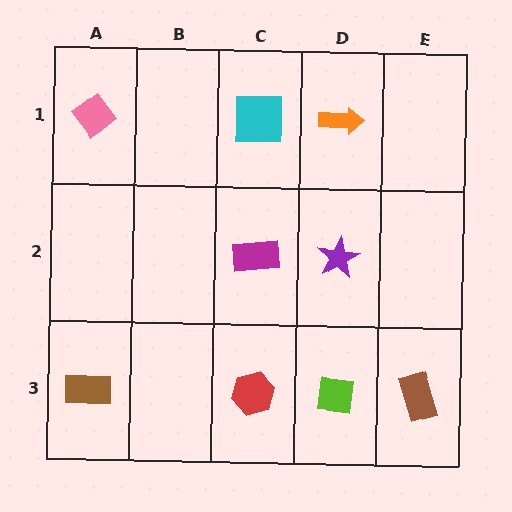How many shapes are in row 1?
3 shapes.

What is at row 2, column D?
A purple star.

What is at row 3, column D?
A lime square.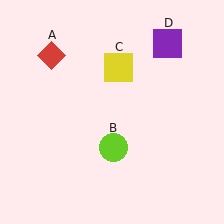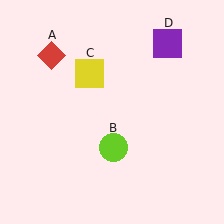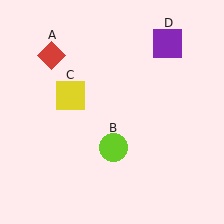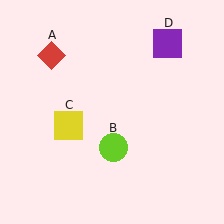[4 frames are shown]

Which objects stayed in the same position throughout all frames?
Red diamond (object A) and lime circle (object B) and purple square (object D) remained stationary.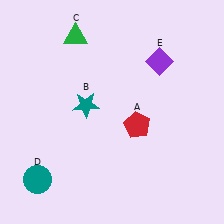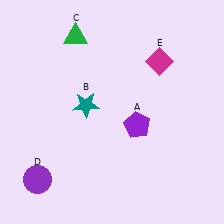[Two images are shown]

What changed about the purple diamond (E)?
In Image 1, E is purple. In Image 2, it changed to magenta.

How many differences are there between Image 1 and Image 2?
There are 3 differences between the two images.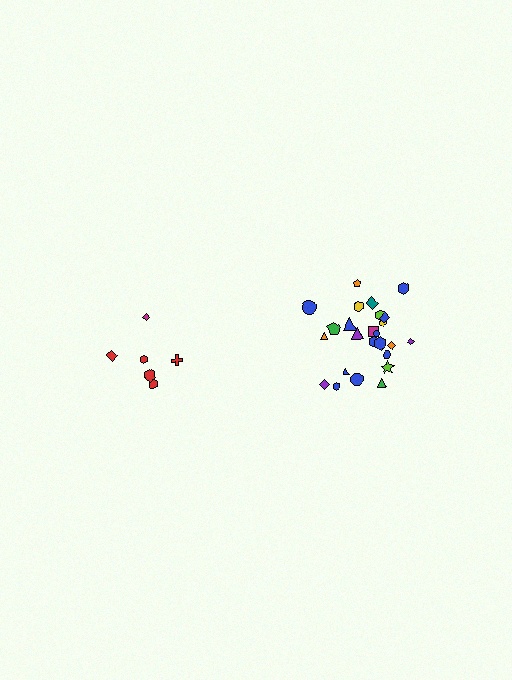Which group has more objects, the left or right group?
The right group.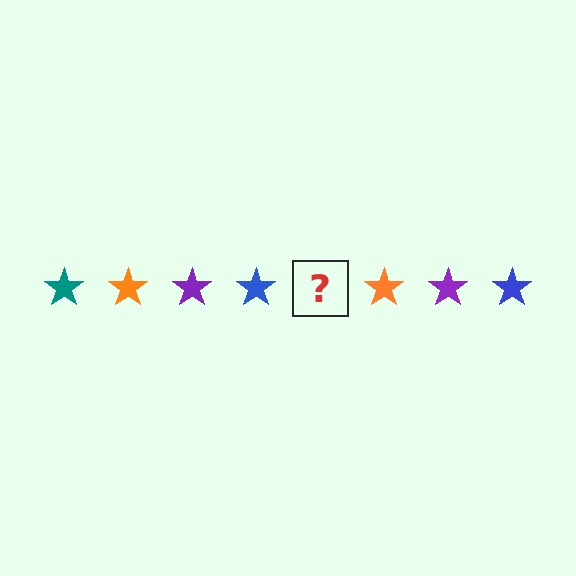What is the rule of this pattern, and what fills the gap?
The rule is that the pattern cycles through teal, orange, purple, blue stars. The gap should be filled with a teal star.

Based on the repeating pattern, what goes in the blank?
The blank should be a teal star.